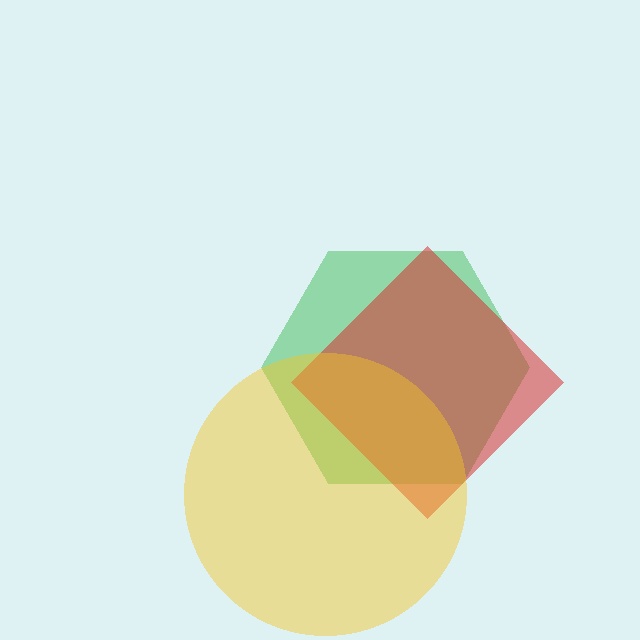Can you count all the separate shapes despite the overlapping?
Yes, there are 3 separate shapes.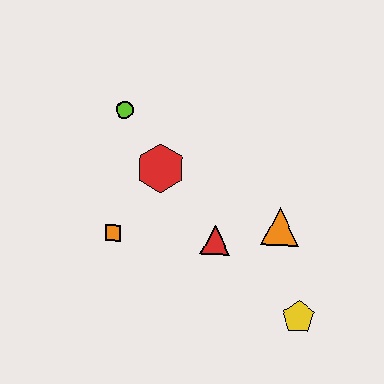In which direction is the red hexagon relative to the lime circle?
The red hexagon is below the lime circle.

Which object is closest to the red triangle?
The orange triangle is closest to the red triangle.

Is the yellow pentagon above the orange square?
No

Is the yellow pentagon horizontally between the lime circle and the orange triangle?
No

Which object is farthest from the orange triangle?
The lime circle is farthest from the orange triangle.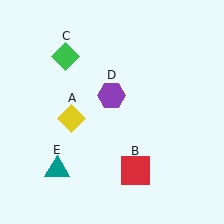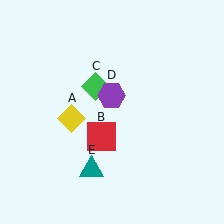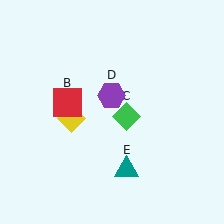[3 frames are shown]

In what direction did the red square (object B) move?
The red square (object B) moved up and to the left.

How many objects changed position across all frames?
3 objects changed position: red square (object B), green diamond (object C), teal triangle (object E).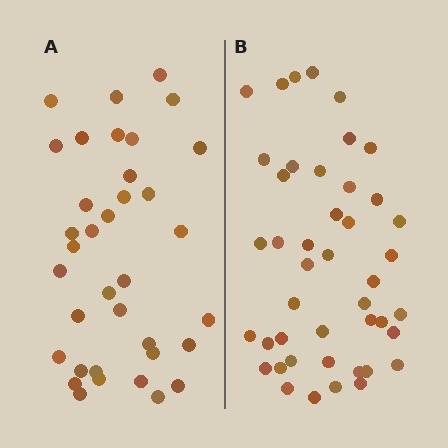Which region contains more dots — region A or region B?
Region B (the right region) has more dots.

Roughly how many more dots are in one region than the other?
Region B has roughly 8 or so more dots than region A.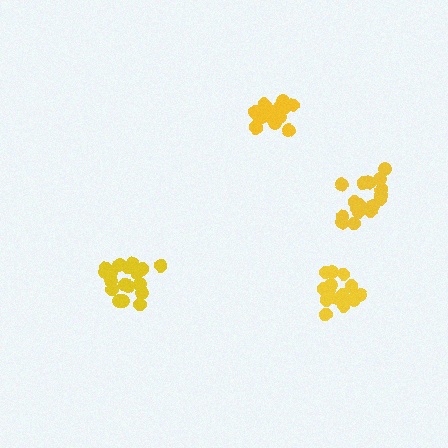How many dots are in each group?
Group 1: 18 dots, Group 2: 18 dots, Group 3: 18 dots, Group 4: 18 dots (72 total).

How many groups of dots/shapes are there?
There are 4 groups.